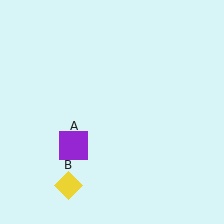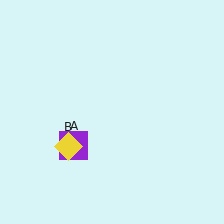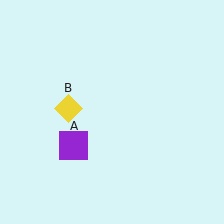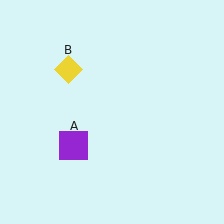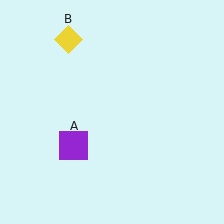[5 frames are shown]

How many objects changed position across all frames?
1 object changed position: yellow diamond (object B).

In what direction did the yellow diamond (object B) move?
The yellow diamond (object B) moved up.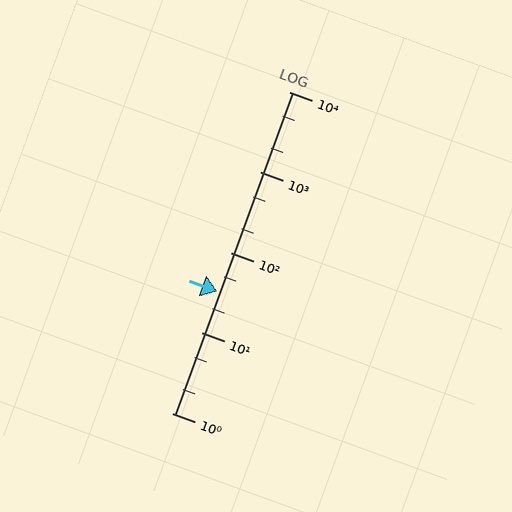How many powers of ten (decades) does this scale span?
The scale spans 4 decades, from 1 to 10000.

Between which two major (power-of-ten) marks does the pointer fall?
The pointer is between 10 and 100.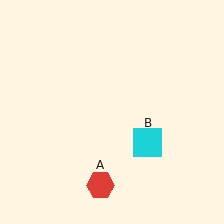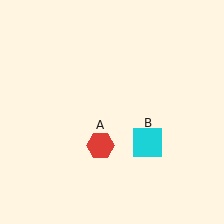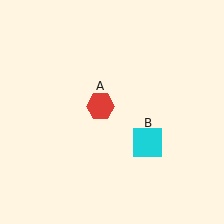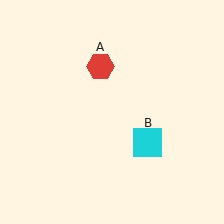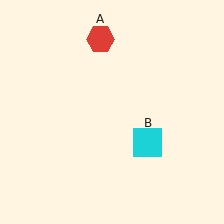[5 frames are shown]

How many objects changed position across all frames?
1 object changed position: red hexagon (object A).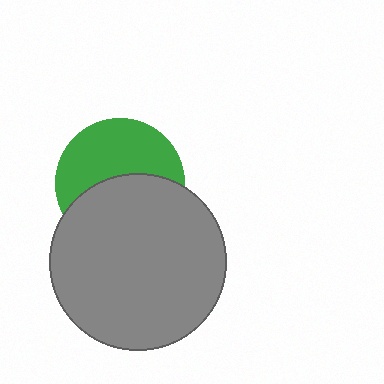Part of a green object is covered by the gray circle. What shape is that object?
It is a circle.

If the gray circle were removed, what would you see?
You would see the complete green circle.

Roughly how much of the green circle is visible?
About half of it is visible (roughly 50%).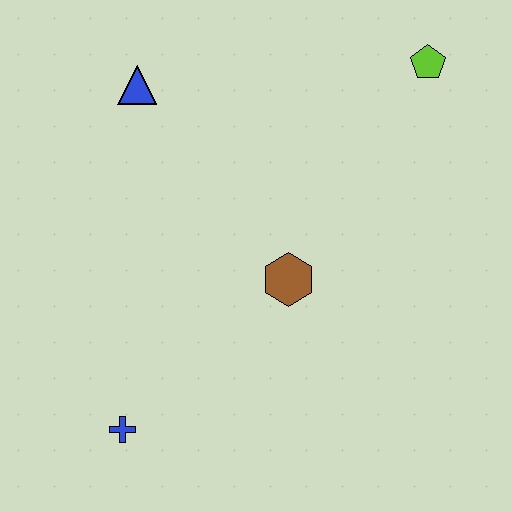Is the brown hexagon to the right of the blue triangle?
Yes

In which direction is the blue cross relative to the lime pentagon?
The blue cross is below the lime pentagon.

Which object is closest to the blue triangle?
The brown hexagon is closest to the blue triangle.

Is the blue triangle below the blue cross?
No